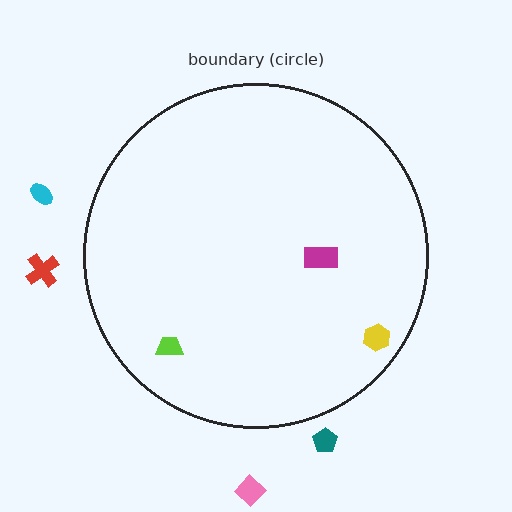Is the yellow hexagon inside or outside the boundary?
Inside.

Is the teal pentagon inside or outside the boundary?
Outside.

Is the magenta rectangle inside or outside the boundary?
Inside.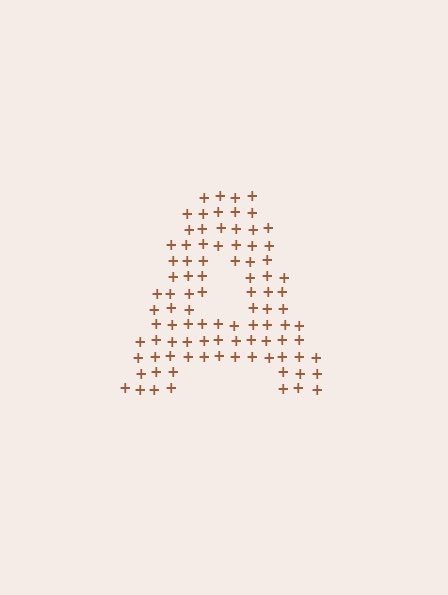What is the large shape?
The large shape is the letter A.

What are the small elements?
The small elements are plus signs.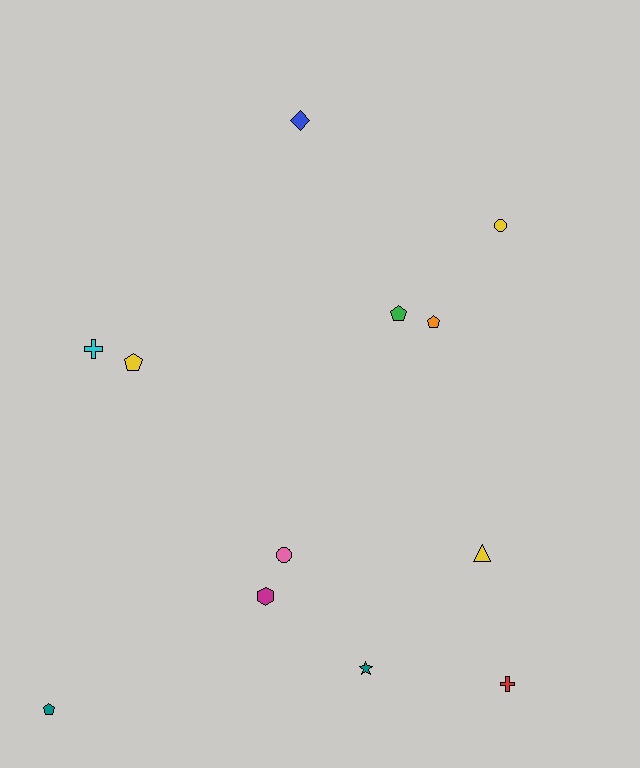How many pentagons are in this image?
There are 4 pentagons.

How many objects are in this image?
There are 12 objects.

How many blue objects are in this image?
There is 1 blue object.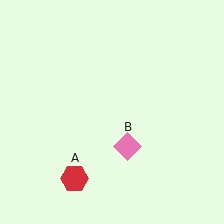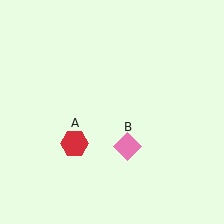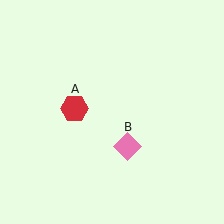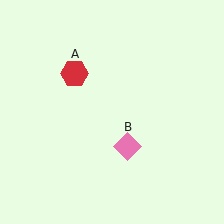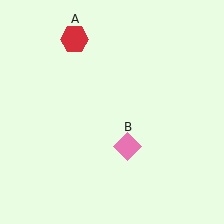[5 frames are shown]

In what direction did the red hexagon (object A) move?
The red hexagon (object A) moved up.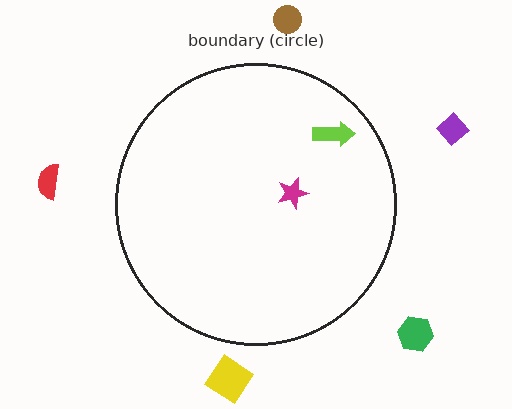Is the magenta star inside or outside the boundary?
Inside.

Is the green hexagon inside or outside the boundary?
Outside.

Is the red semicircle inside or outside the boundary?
Outside.